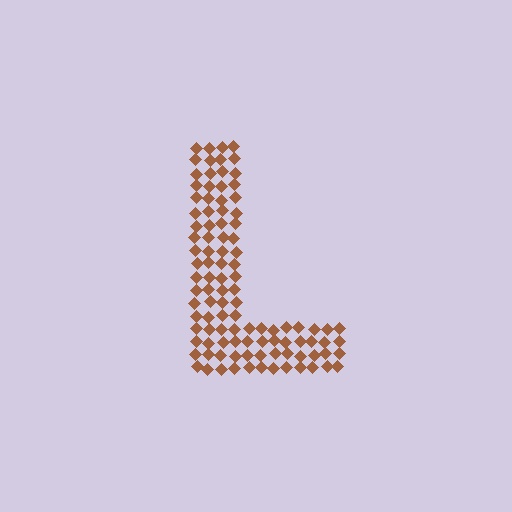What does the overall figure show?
The overall figure shows the letter L.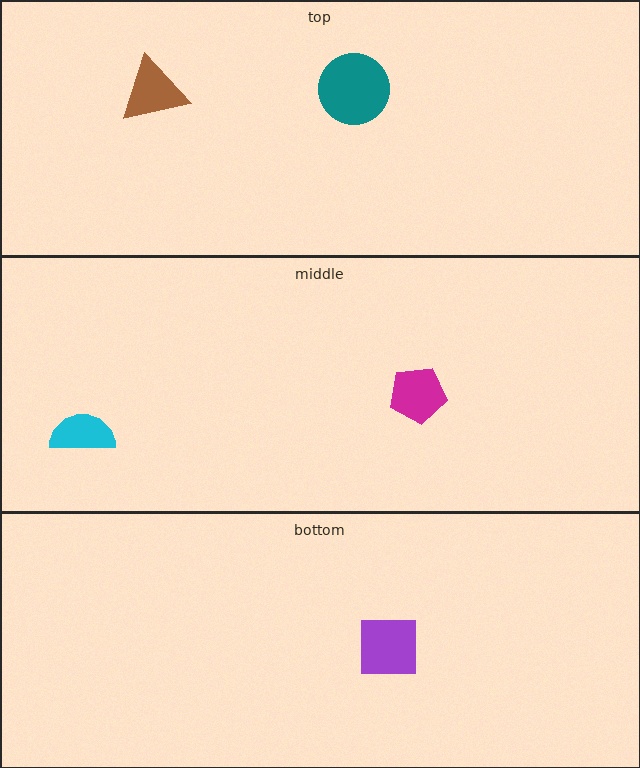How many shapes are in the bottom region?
1.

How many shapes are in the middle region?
2.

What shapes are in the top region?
The brown triangle, the teal circle.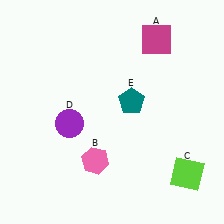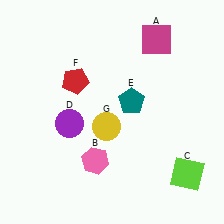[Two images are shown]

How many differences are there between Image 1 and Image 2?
There are 2 differences between the two images.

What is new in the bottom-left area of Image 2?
A yellow circle (G) was added in the bottom-left area of Image 2.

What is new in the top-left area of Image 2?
A red pentagon (F) was added in the top-left area of Image 2.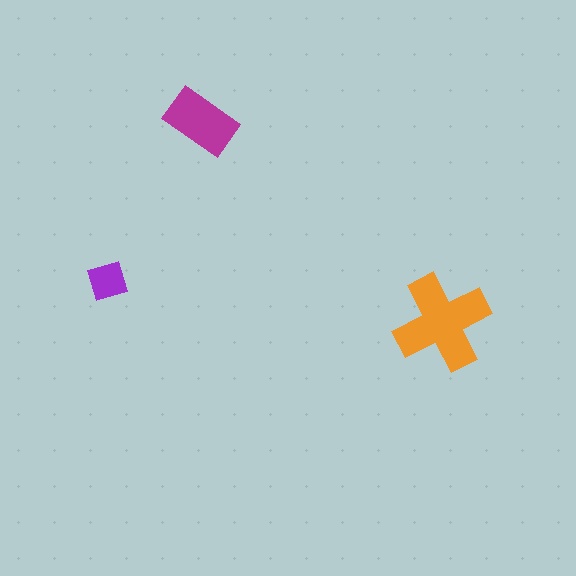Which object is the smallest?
The purple diamond.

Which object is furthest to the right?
The orange cross is rightmost.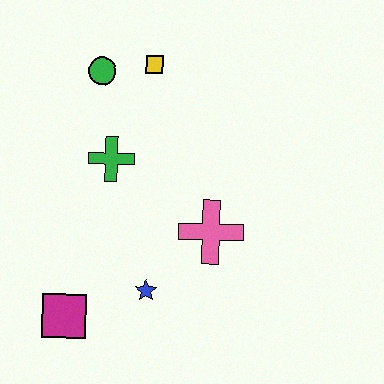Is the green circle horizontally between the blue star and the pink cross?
No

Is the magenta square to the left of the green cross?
Yes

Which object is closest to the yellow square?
The green circle is closest to the yellow square.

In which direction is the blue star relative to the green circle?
The blue star is below the green circle.